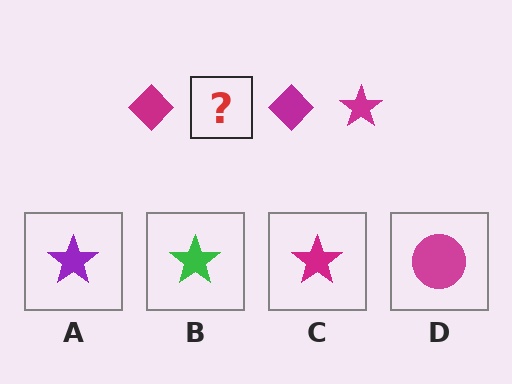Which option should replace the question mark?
Option C.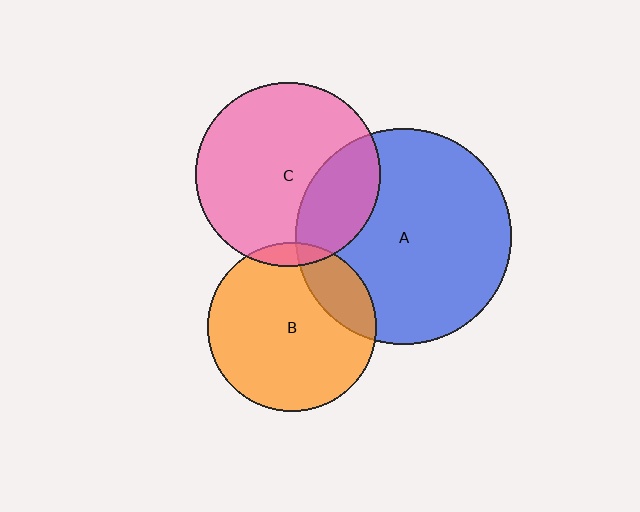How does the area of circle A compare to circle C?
Approximately 1.4 times.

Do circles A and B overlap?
Yes.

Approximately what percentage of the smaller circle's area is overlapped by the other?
Approximately 20%.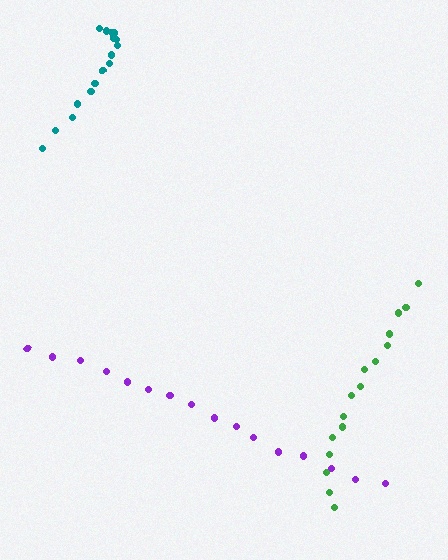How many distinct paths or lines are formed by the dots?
There are 3 distinct paths.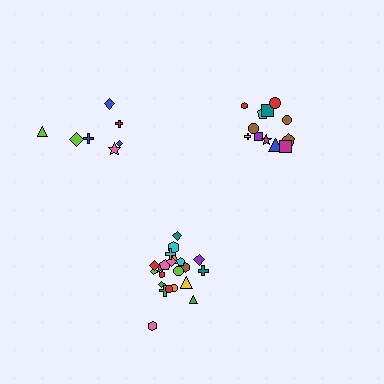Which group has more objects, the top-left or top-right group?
The top-right group.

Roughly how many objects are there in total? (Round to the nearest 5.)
Roughly 40 objects in total.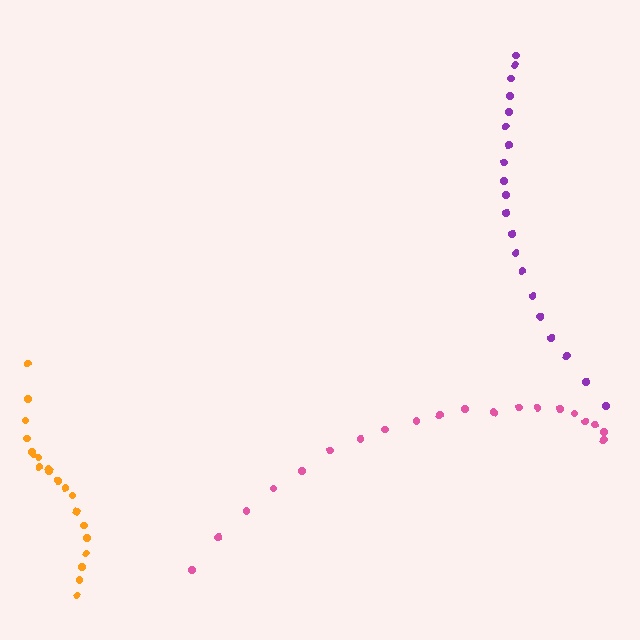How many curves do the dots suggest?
There are 3 distinct paths.